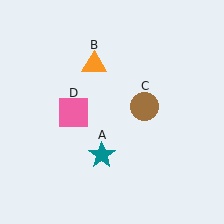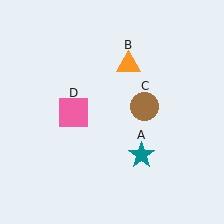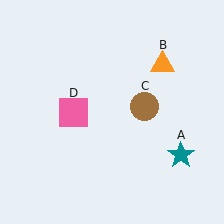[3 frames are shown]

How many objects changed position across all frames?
2 objects changed position: teal star (object A), orange triangle (object B).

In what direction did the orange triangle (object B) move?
The orange triangle (object B) moved right.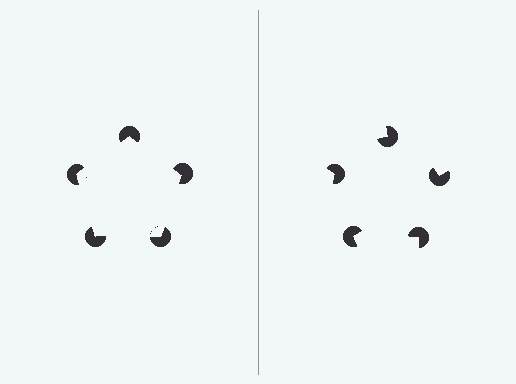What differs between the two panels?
The pac-man discs are positioned identically on both sides; only the wedge orientations differ. On the left they align to a pentagon; on the right they are misaligned.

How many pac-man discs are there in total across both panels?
10 — 5 on each side.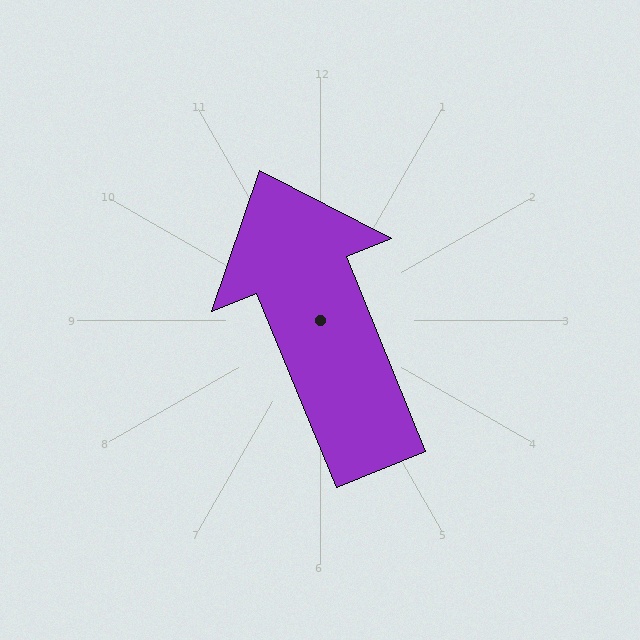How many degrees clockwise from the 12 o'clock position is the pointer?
Approximately 338 degrees.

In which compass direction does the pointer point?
North.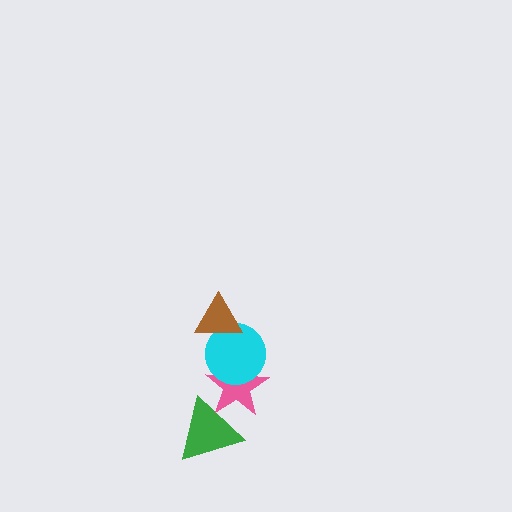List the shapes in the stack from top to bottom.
From top to bottom: the brown triangle, the cyan circle, the pink star, the green triangle.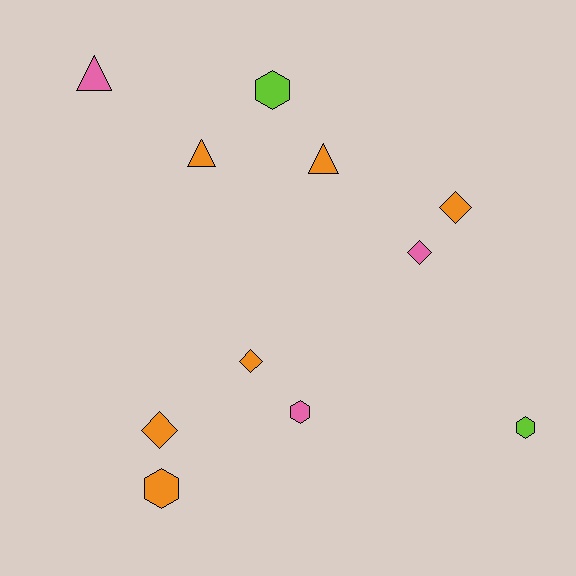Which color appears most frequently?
Orange, with 6 objects.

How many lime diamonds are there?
There are no lime diamonds.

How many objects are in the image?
There are 11 objects.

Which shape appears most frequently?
Hexagon, with 4 objects.